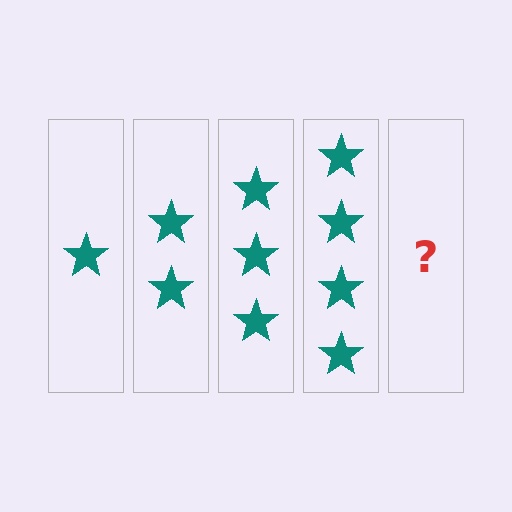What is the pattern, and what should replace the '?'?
The pattern is that each step adds one more star. The '?' should be 5 stars.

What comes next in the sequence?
The next element should be 5 stars.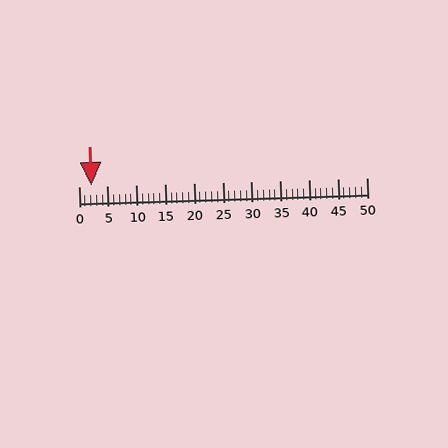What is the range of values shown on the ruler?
The ruler shows values from 0 to 50.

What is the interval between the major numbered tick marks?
The major tick marks are spaced 5 units apart.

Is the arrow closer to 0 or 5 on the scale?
The arrow is closer to 0.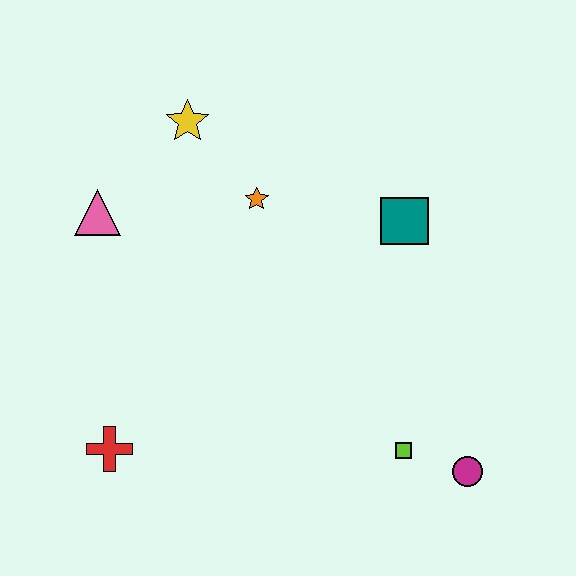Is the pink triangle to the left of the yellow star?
Yes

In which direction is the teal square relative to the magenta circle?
The teal square is above the magenta circle.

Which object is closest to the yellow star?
The orange star is closest to the yellow star.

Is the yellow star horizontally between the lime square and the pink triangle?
Yes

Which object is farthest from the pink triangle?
The magenta circle is farthest from the pink triangle.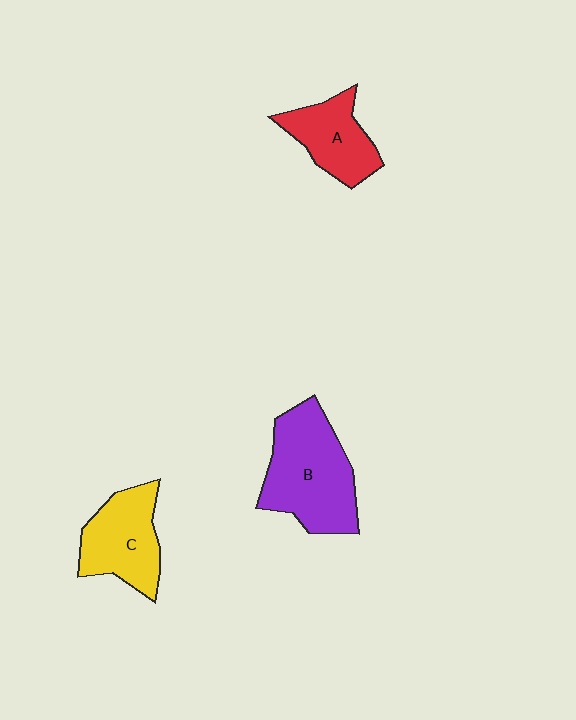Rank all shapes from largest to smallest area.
From largest to smallest: B (purple), C (yellow), A (red).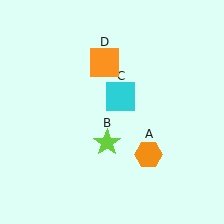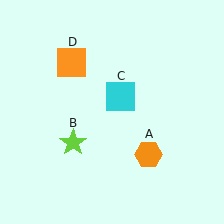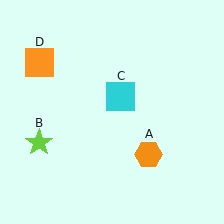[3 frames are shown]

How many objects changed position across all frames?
2 objects changed position: lime star (object B), orange square (object D).